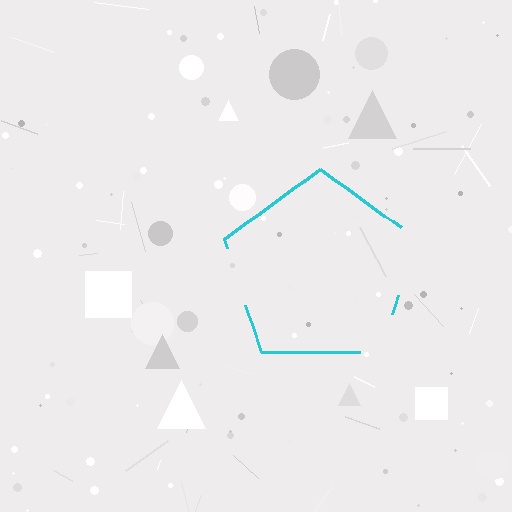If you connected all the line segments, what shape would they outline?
They would outline a pentagon.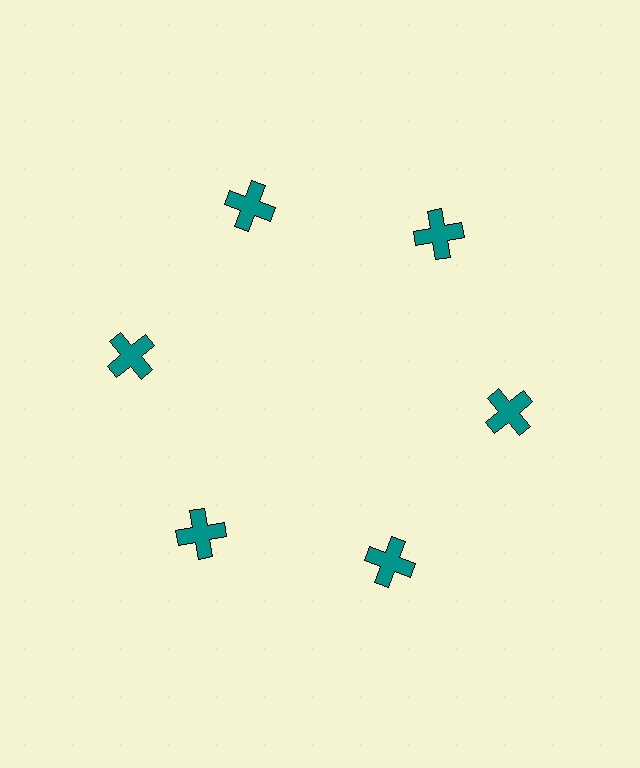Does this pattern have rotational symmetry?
Yes, this pattern has 6-fold rotational symmetry. It looks the same after rotating 60 degrees around the center.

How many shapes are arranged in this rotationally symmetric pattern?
There are 6 shapes, arranged in 6 groups of 1.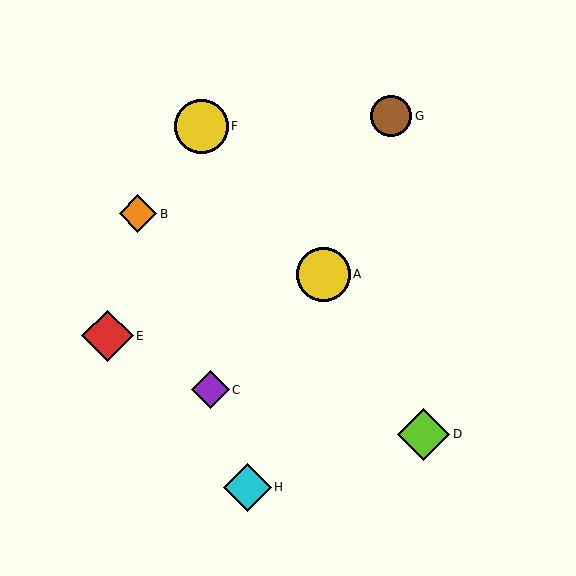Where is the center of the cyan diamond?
The center of the cyan diamond is at (248, 487).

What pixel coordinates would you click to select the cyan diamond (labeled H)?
Click at (248, 487) to select the cyan diamond H.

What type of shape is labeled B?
Shape B is an orange diamond.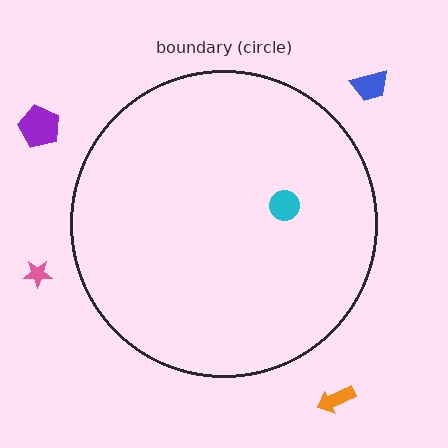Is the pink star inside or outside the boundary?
Outside.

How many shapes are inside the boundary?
1 inside, 4 outside.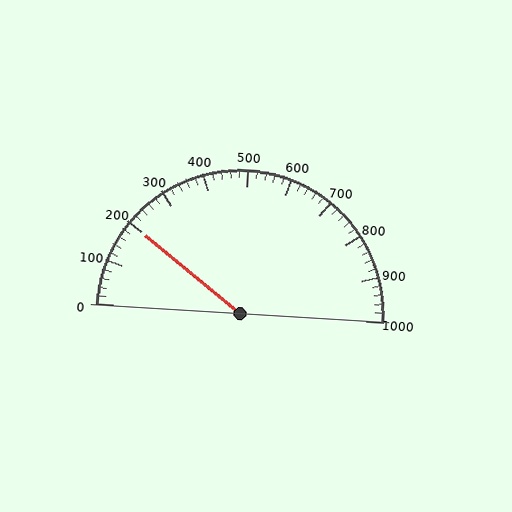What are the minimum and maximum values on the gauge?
The gauge ranges from 0 to 1000.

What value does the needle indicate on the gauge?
The needle indicates approximately 200.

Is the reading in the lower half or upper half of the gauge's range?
The reading is in the lower half of the range (0 to 1000).